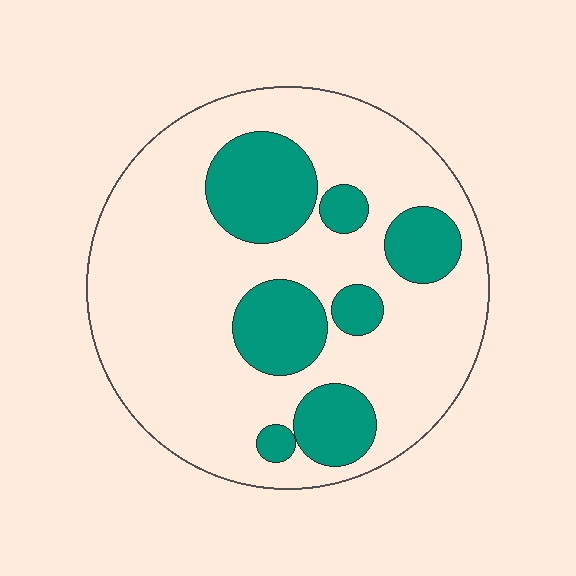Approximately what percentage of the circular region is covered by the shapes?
Approximately 25%.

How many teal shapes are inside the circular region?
7.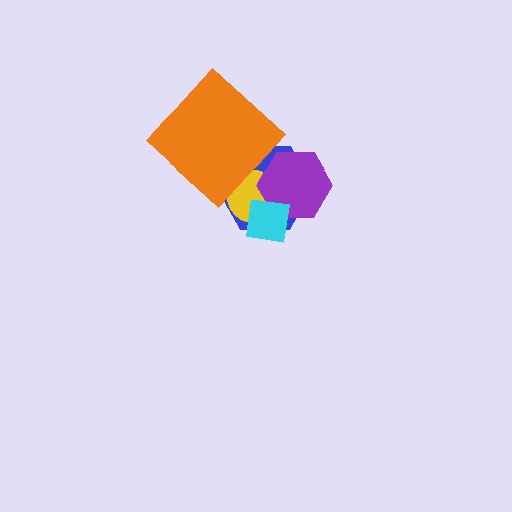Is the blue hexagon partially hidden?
Yes, it is partially covered by another shape.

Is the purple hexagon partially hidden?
Yes, it is partially covered by another shape.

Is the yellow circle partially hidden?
Yes, it is partially covered by another shape.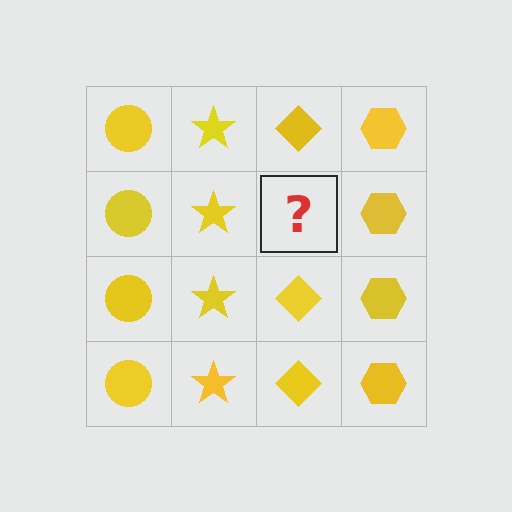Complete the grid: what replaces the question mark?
The question mark should be replaced with a yellow diamond.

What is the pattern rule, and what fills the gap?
The rule is that each column has a consistent shape. The gap should be filled with a yellow diamond.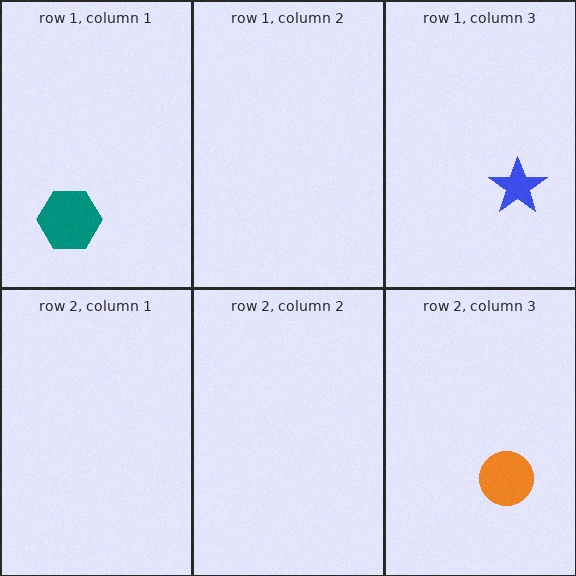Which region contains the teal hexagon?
The row 1, column 1 region.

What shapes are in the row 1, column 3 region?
The blue star.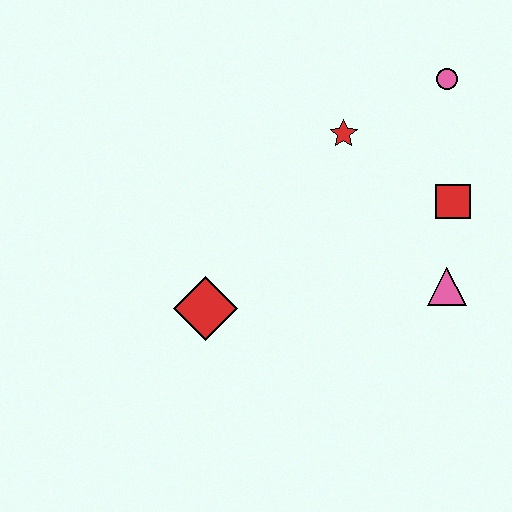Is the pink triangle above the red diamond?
Yes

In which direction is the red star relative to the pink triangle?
The red star is above the pink triangle.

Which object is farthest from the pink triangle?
The red diamond is farthest from the pink triangle.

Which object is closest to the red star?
The pink circle is closest to the red star.